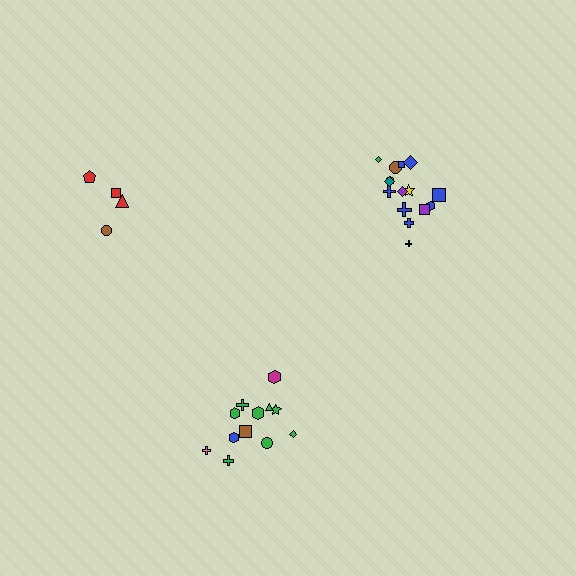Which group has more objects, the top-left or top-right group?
The top-right group.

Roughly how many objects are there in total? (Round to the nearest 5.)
Roughly 30 objects in total.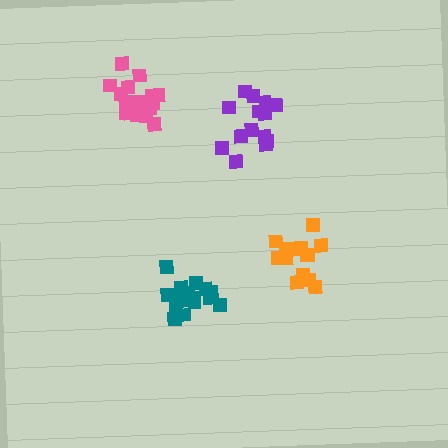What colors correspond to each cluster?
The clusters are colored: pink, teal, orange, purple.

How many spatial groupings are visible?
There are 4 spatial groupings.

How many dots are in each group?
Group 1: 19 dots, Group 2: 17 dots, Group 3: 15 dots, Group 4: 15 dots (66 total).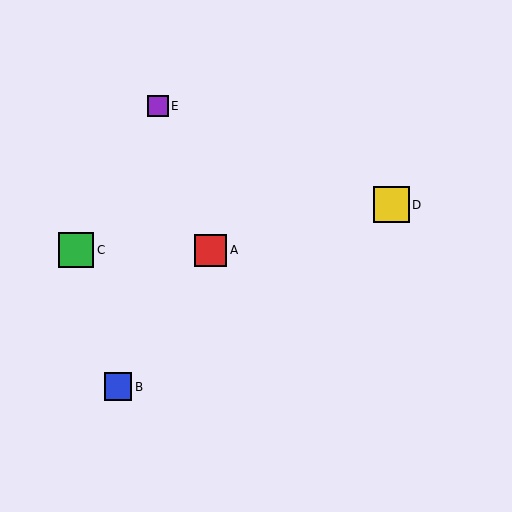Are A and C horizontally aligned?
Yes, both are at y≈250.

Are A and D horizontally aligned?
No, A is at y≈250 and D is at y≈205.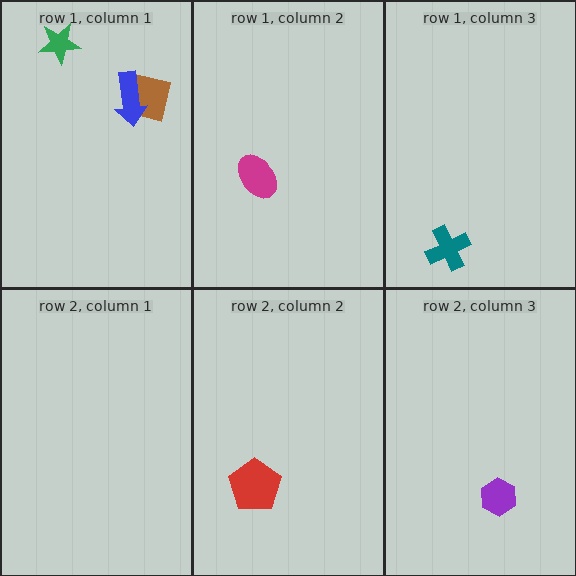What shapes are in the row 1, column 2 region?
The magenta ellipse.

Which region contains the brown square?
The row 1, column 1 region.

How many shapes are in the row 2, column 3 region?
1.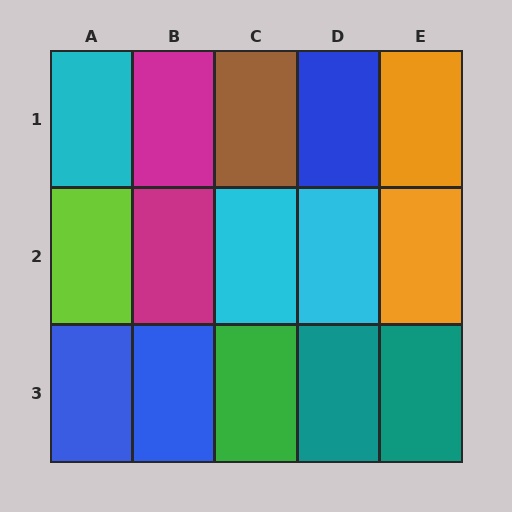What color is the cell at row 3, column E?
Teal.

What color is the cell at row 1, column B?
Magenta.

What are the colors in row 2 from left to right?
Lime, magenta, cyan, cyan, orange.